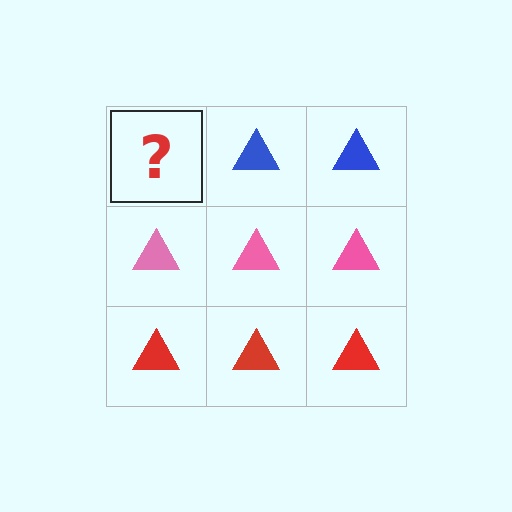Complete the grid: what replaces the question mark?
The question mark should be replaced with a blue triangle.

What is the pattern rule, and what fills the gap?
The rule is that each row has a consistent color. The gap should be filled with a blue triangle.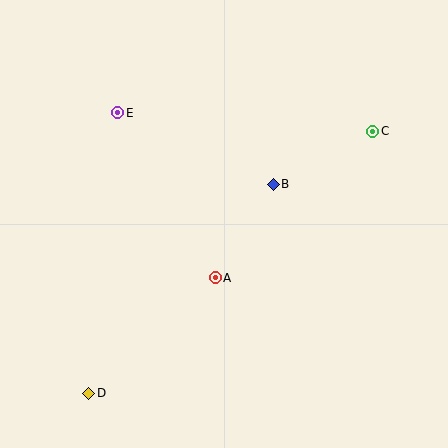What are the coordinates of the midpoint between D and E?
The midpoint between D and E is at (103, 253).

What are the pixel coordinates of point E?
Point E is at (118, 113).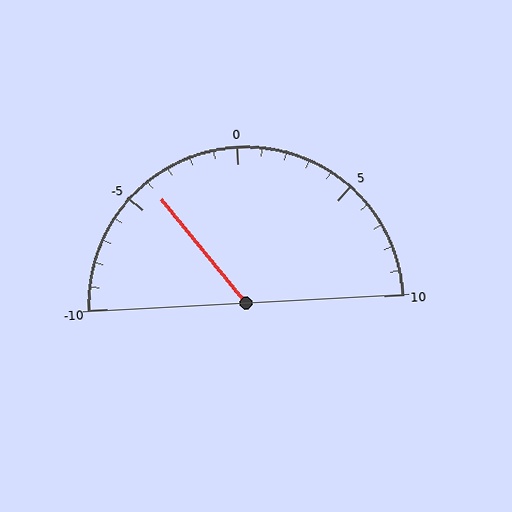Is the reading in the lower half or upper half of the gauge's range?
The reading is in the lower half of the range (-10 to 10).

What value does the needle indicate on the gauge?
The needle indicates approximately -4.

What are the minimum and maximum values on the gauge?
The gauge ranges from -10 to 10.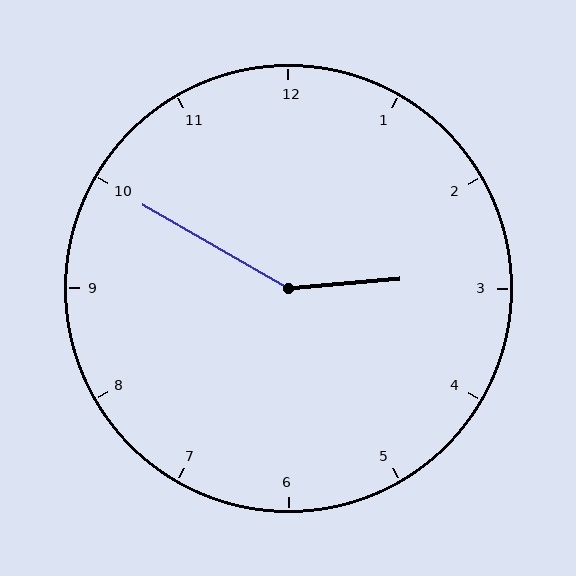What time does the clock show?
2:50.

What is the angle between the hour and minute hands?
Approximately 145 degrees.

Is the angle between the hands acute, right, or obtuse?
It is obtuse.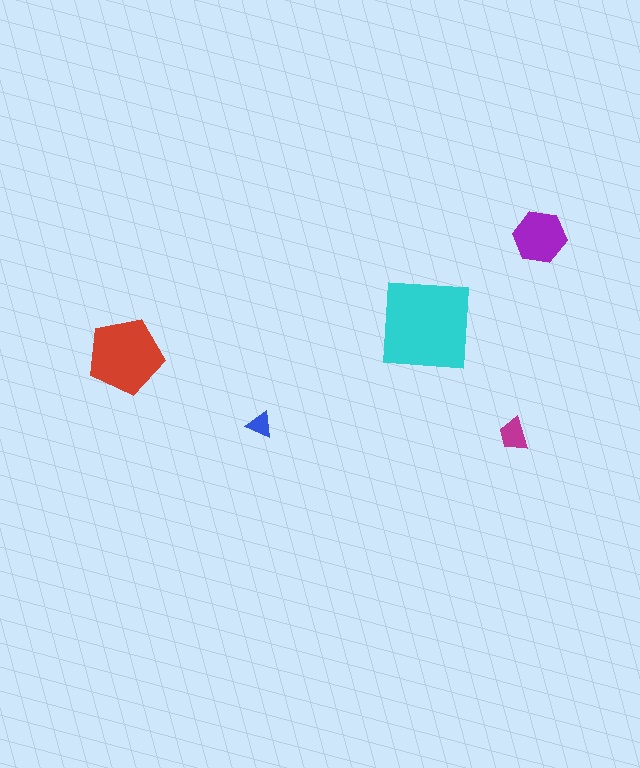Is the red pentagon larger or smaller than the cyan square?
Smaller.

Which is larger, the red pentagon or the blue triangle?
The red pentagon.